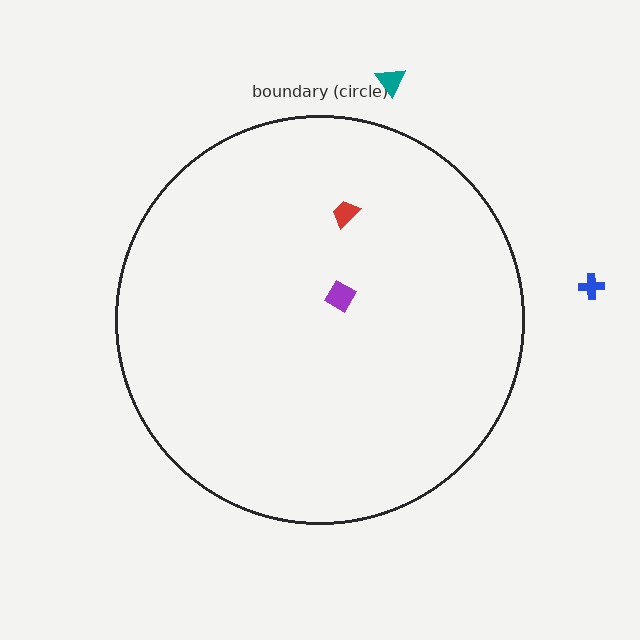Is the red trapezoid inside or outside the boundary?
Inside.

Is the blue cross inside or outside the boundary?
Outside.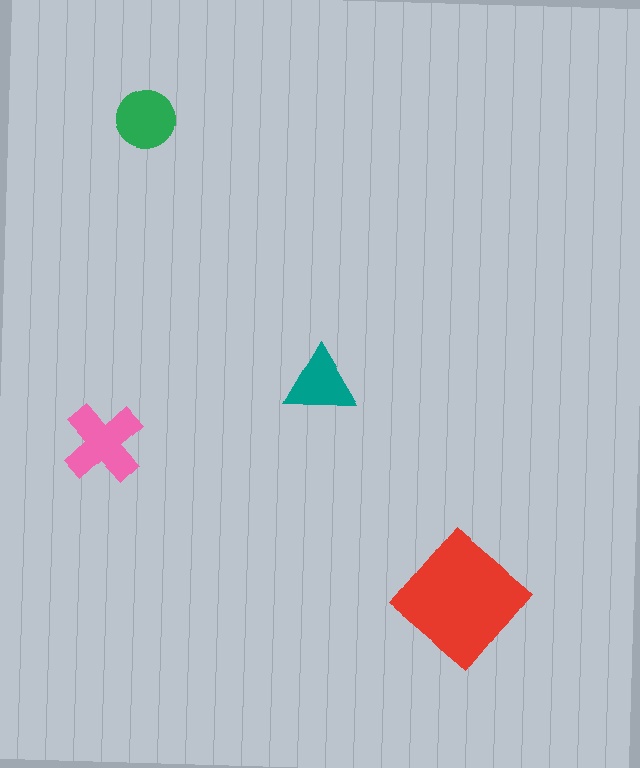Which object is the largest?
The red diamond.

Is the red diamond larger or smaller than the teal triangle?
Larger.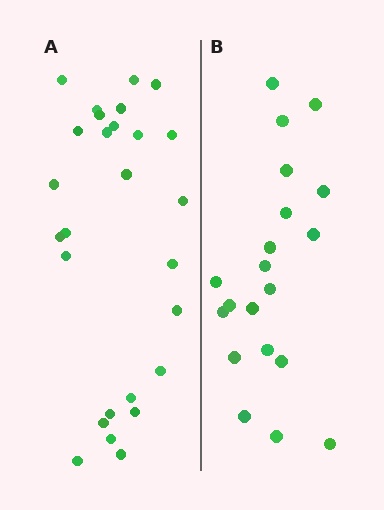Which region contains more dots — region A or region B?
Region A (the left region) has more dots.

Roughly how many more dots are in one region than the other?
Region A has roughly 8 or so more dots than region B.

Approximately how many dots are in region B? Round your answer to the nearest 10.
About 20 dots.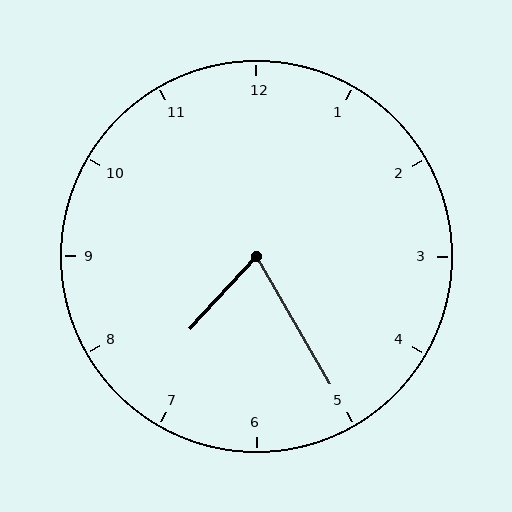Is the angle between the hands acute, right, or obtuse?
It is acute.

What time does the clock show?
7:25.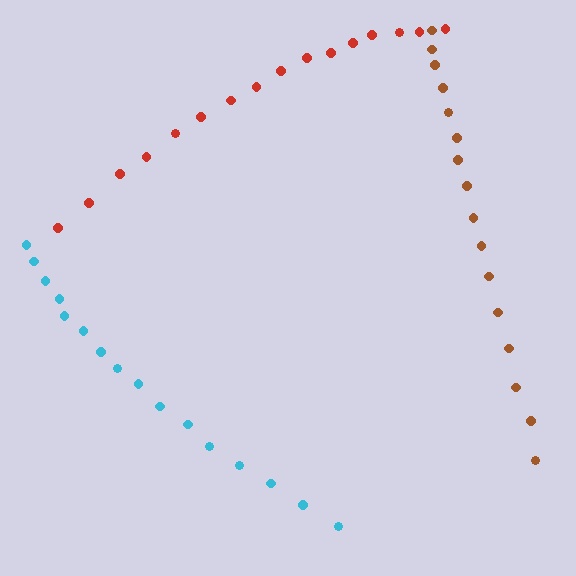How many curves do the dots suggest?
There are 3 distinct paths.